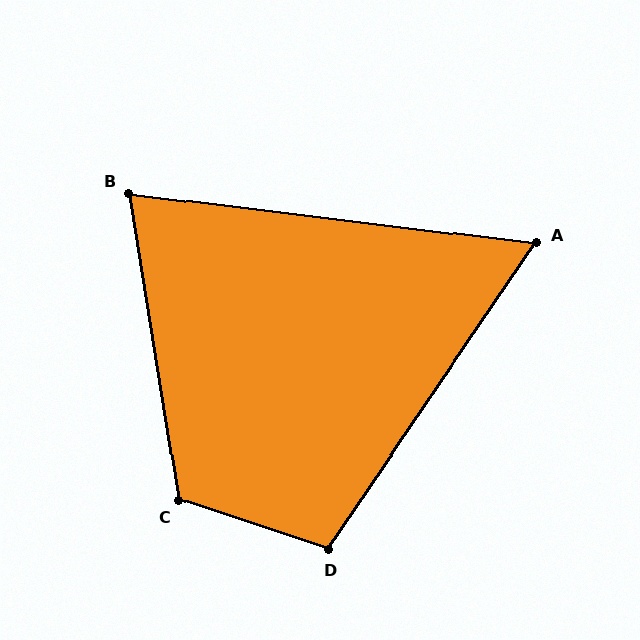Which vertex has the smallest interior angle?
A, at approximately 63 degrees.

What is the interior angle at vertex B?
Approximately 74 degrees (acute).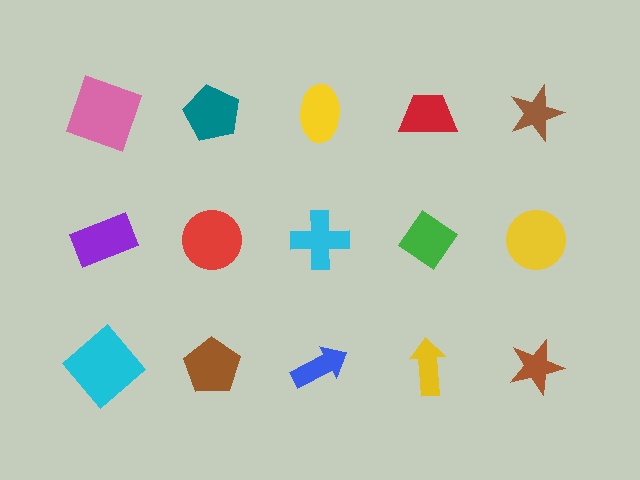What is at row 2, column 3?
A cyan cross.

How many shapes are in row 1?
5 shapes.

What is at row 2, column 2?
A red circle.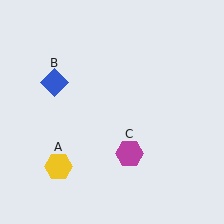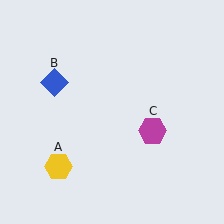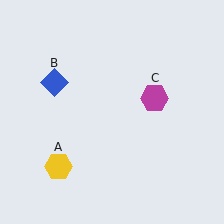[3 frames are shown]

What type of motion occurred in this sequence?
The magenta hexagon (object C) rotated counterclockwise around the center of the scene.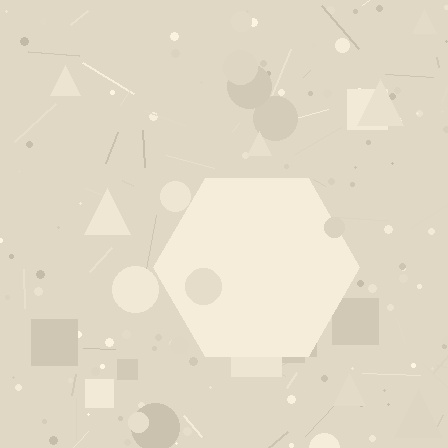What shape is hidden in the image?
A hexagon is hidden in the image.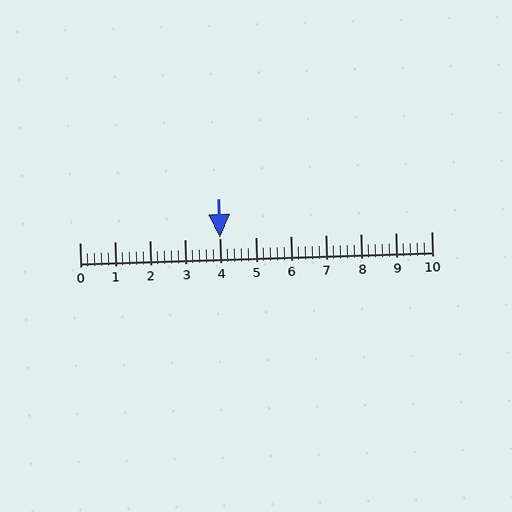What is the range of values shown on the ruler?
The ruler shows values from 0 to 10.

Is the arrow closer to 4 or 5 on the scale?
The arrow is closer to 4.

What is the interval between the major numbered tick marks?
The major tick marks are spaced 1 units apart.